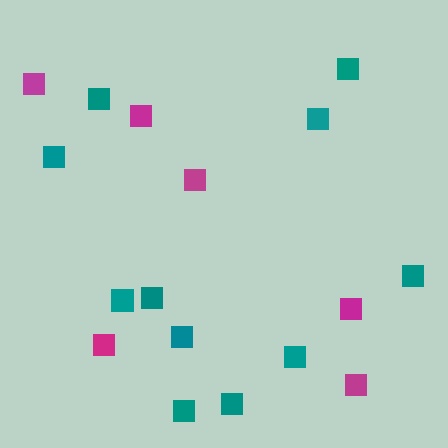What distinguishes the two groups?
There are 2 groups: one group of magenta squares (6) and one group of teal squares (11).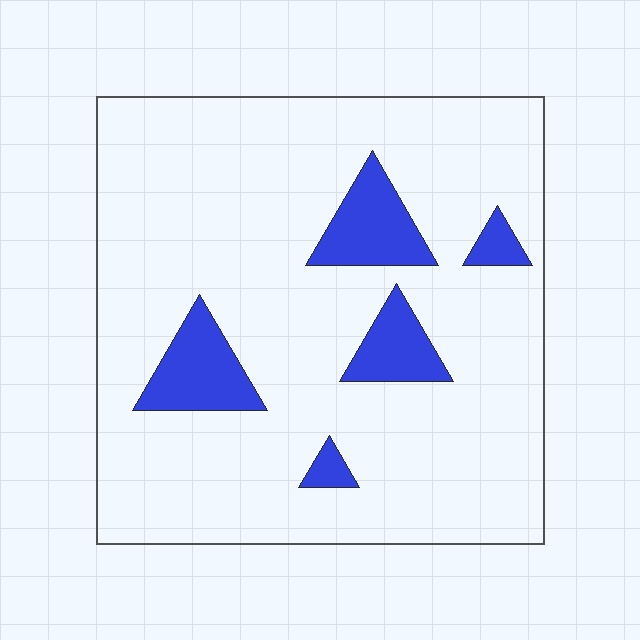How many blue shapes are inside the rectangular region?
5.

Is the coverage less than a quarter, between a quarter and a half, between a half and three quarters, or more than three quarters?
Less than a quarter.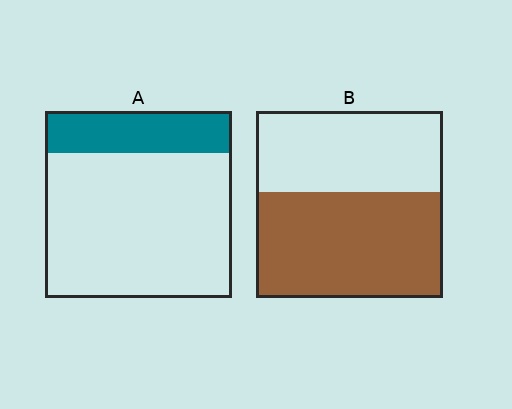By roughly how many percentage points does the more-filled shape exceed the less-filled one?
By roughly 35 percentage points (B over A).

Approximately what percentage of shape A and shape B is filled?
A is approximately 20% and B is approximately 55%.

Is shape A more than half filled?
No.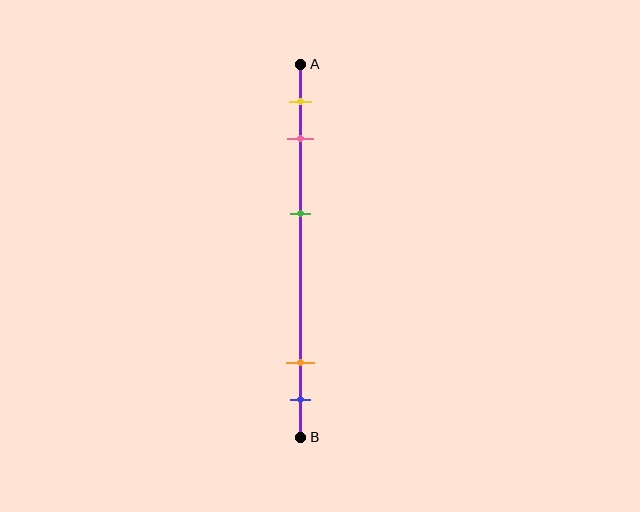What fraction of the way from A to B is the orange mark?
The orange mark is approximately 80% (0.8) of the way from A to B.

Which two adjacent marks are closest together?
The orange and blue marks are the closest adjacent pair.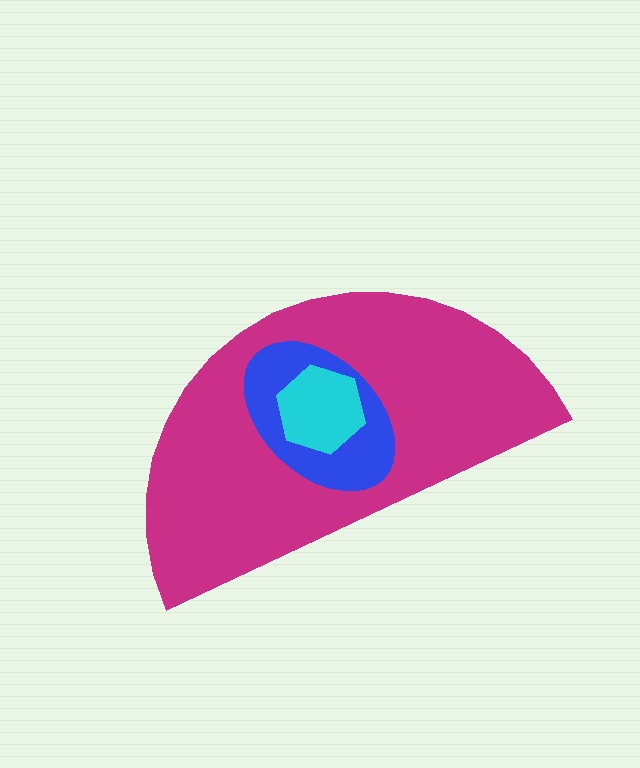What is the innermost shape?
The cyan hexagon.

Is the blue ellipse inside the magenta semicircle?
Yes.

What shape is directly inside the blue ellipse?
The cyan hexagon.